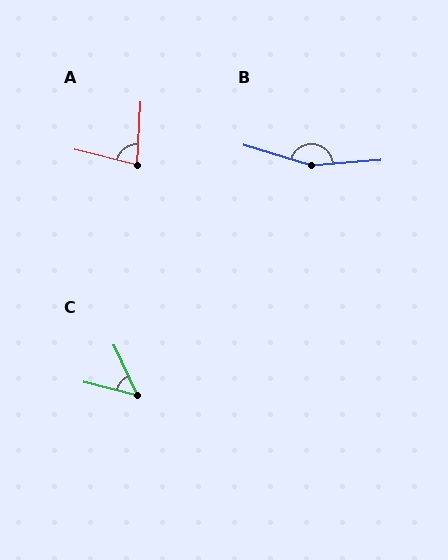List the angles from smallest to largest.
C (51°), A (79°), B (159°).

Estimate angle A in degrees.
Approximately 79 degrees.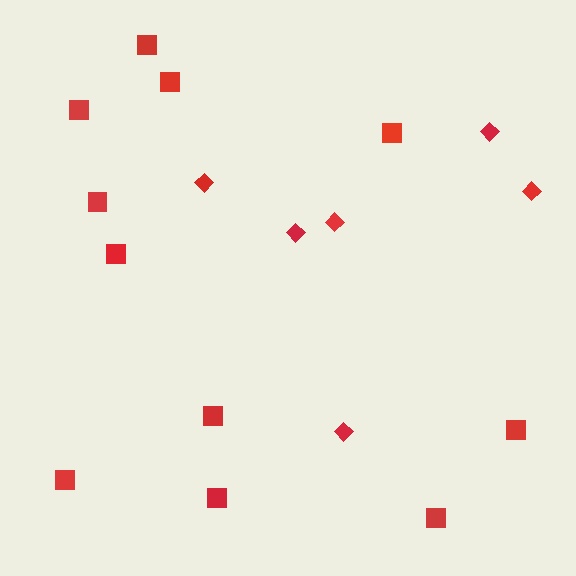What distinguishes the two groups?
There are 2 groups: one group of squares (11) and one group of diamonds (6).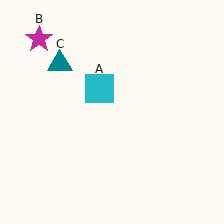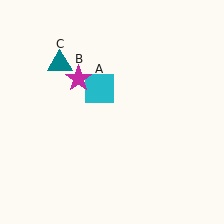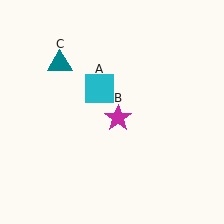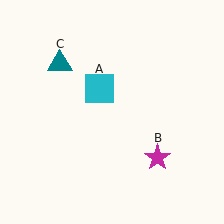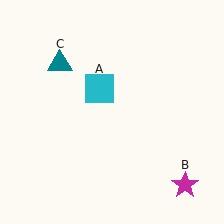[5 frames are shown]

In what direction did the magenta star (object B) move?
The magenta star (object B) moved down and to the right.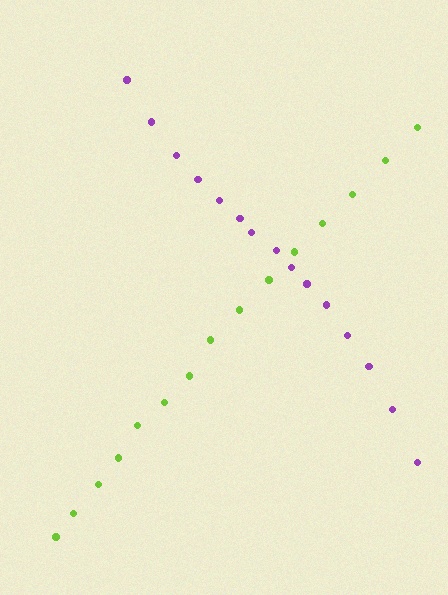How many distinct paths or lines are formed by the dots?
There are 2 distinct paths.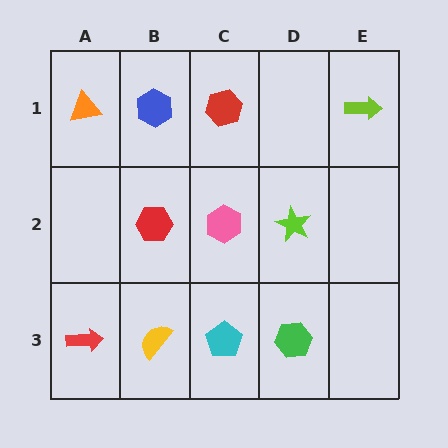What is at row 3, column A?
A red arrow.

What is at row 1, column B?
A blue hexagon.